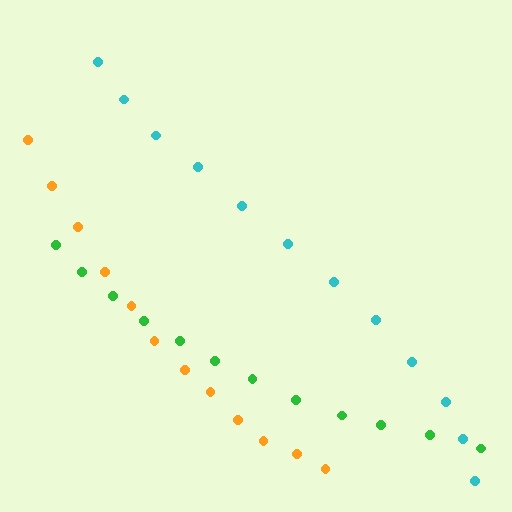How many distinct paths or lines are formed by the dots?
There are 3 distinct paths.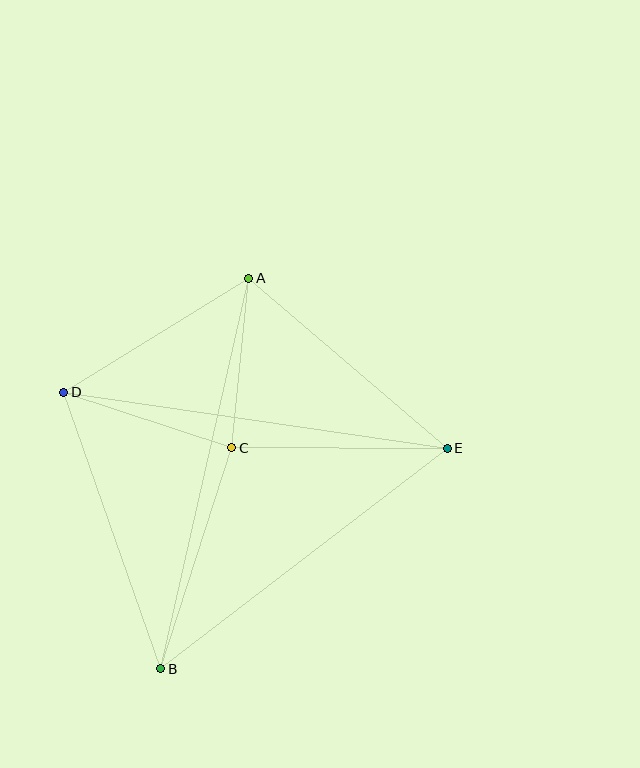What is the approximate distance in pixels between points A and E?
The distance between A and E is approximately 261 pixels.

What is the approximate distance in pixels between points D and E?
The distance between D and E is approximately 388 pixels.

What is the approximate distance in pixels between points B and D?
The distance between B and D is approximately 293 pixels.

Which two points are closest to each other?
Points A and C are closest to each other.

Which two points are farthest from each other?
Points A and B are farthest from each other.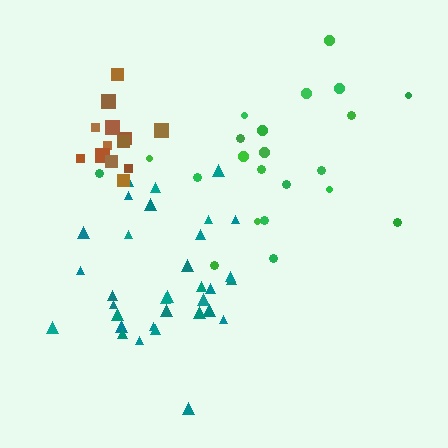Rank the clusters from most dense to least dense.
brown, teal, green.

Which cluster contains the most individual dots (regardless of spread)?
Teal (35).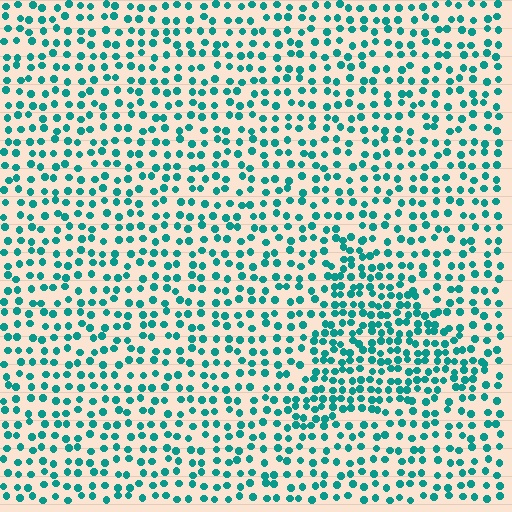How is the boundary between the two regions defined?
The boundary is defined by a change in element density (approximately 1.7x ratio). All elements are the same color, size, and shape.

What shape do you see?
I see a triangle.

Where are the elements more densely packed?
The elements are more densely packed inside the triangle boundary.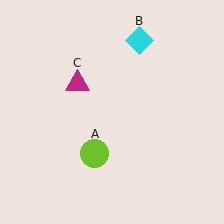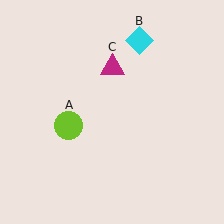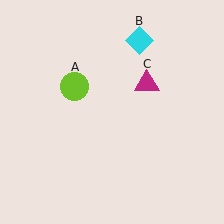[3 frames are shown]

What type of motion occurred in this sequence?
The lime circle (object A), magenta triangle (object C) rotated clockwise around the center of the scene.